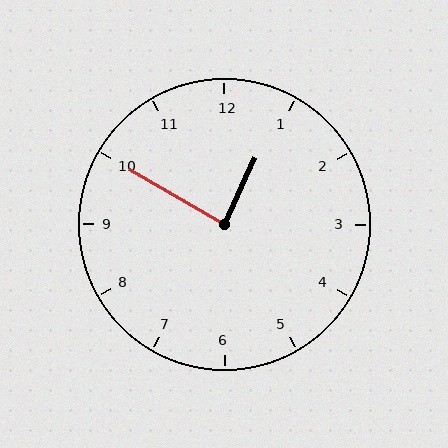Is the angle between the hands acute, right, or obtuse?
It is right.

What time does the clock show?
12:50.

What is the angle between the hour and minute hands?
Approximately 85 degrees.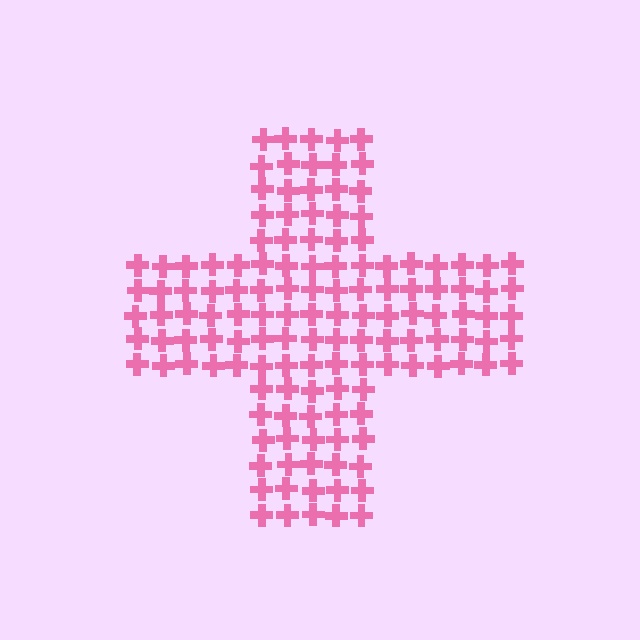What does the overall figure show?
The overall figure shows a cross.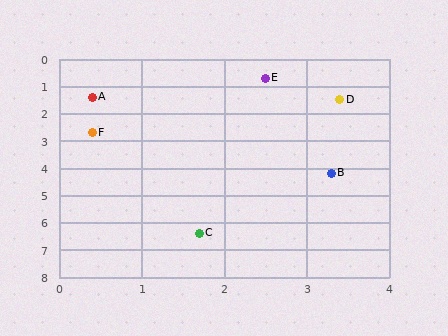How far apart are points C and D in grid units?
Points C and D are about 5.2 grid units apart.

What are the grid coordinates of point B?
Point B is at approximately (3.3, 4.2).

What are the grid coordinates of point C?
Point C is at approximately (1.7, 6.4).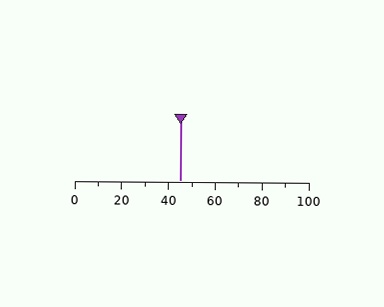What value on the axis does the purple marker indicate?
The marker indicates approximately 45.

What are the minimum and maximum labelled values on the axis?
The axis runs from 0 to 100.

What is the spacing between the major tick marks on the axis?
The major ticks are spaced 20 apart.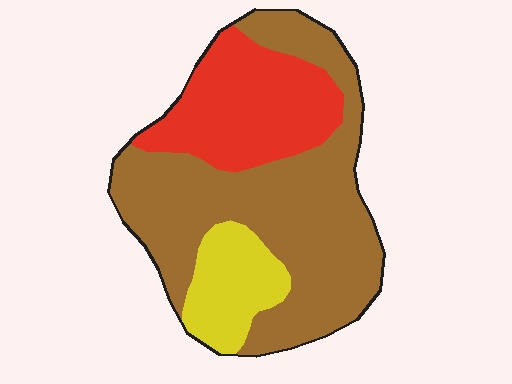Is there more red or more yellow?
Red.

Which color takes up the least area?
Yellow, at roughly 15%.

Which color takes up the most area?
Brown, at roughly 60%.